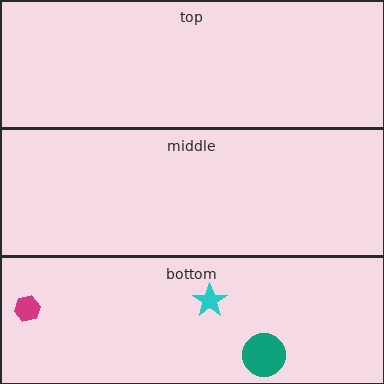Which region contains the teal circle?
The bottom region.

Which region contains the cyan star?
The bottom region.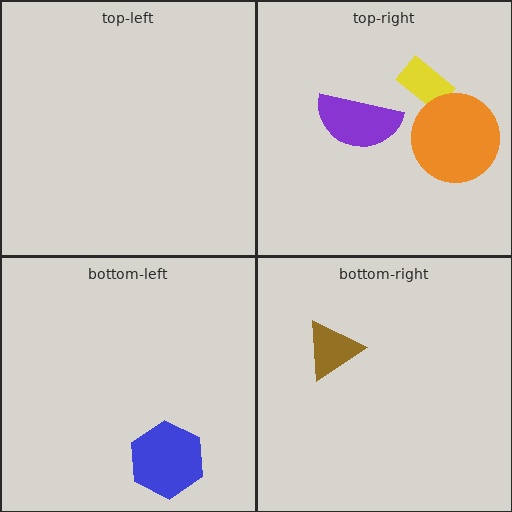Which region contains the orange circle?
The top-right region.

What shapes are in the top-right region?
The yellow rectangle, the purple semicircle, the orange circle.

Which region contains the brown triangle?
The bottom-right region.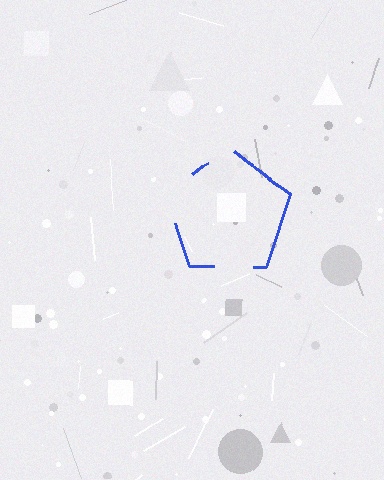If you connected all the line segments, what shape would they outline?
They would outline a pentagon.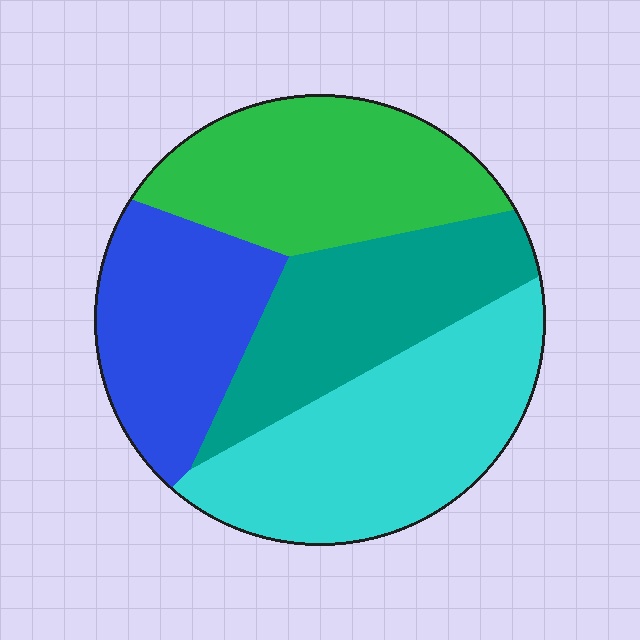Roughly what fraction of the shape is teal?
Teal takes up less than a quarter of the shape.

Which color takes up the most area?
Cyan, at roughly 30%.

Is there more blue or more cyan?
Cyan.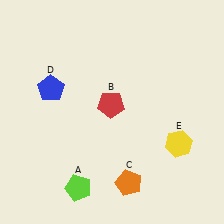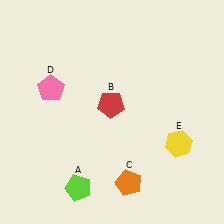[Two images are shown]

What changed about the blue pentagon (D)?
In Image 1, D is blue. In Image 2, it changed to pink.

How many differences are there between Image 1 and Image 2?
There is 1 difference between the two images.